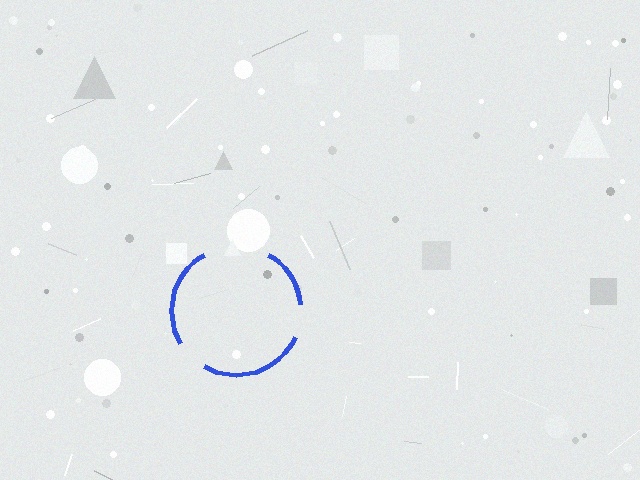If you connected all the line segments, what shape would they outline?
They would outline a circle.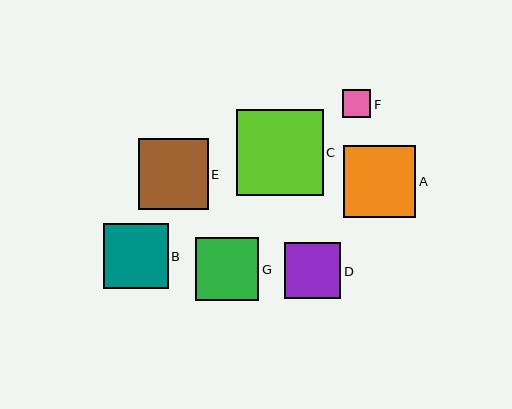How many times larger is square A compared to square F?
Square A is approximately 2.6 times the size of square F.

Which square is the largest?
Square C is the largest with a size of approximately 86 pixels.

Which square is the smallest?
Square F is the smallest with a size of approximately 28 pixels.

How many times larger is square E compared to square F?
Square E is approximately 2.5 times the size of square F.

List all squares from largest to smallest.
From largest to smallest: C, A, E, B, G, D, F.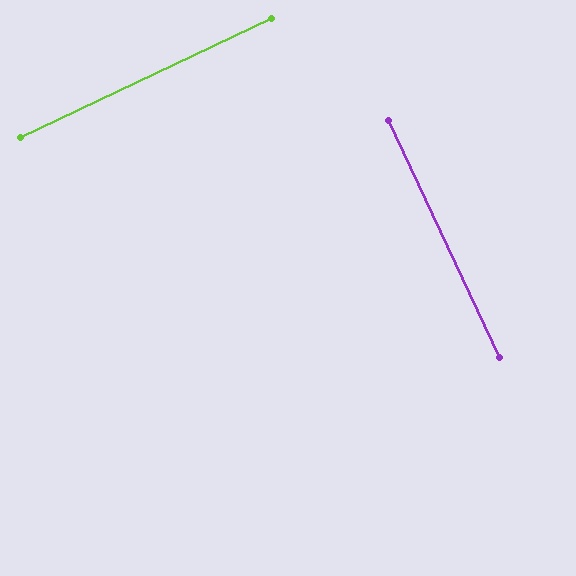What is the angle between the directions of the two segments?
Approximately 90 degrees.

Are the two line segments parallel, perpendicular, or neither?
Perpendicular — they meet at approximately 90°.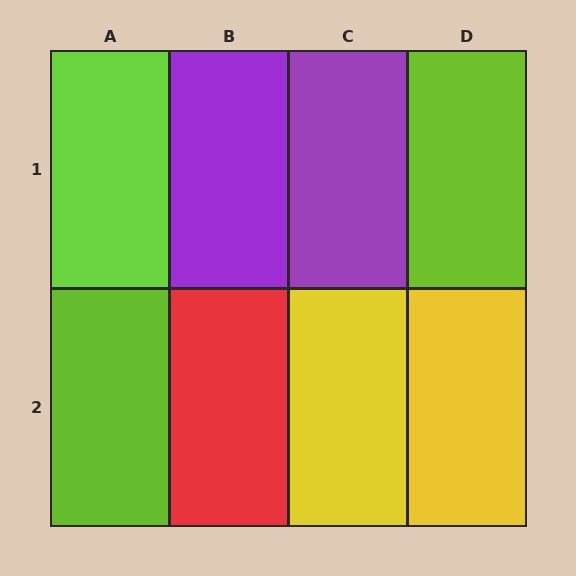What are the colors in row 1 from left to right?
Lime, purple, purple, lime.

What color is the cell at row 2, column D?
Yellow.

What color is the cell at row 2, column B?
Red.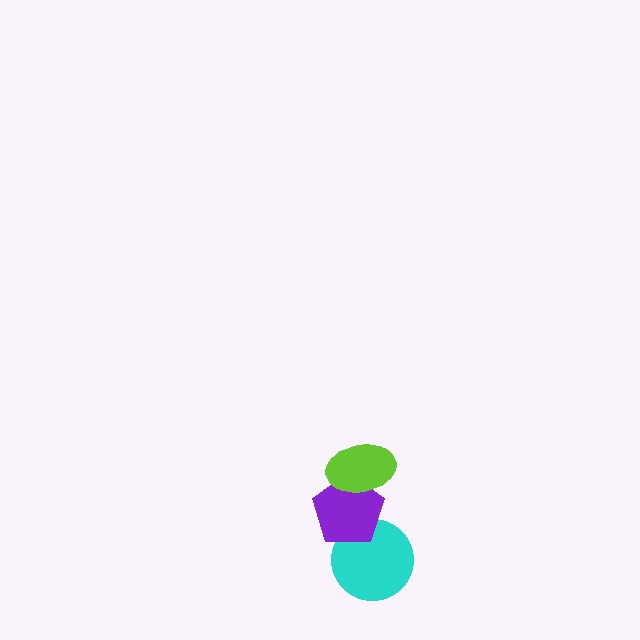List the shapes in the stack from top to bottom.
From top to bottom: the lime ellipse, the purple pentagon, the cyan circle.